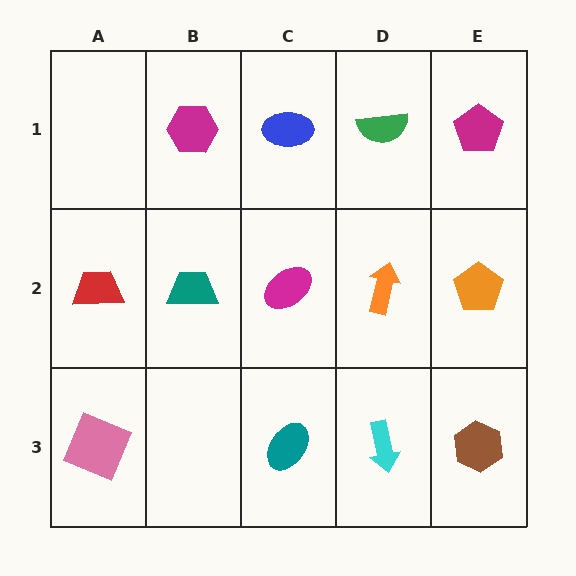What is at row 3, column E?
A brown hexagon.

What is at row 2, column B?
A teal trapezoid.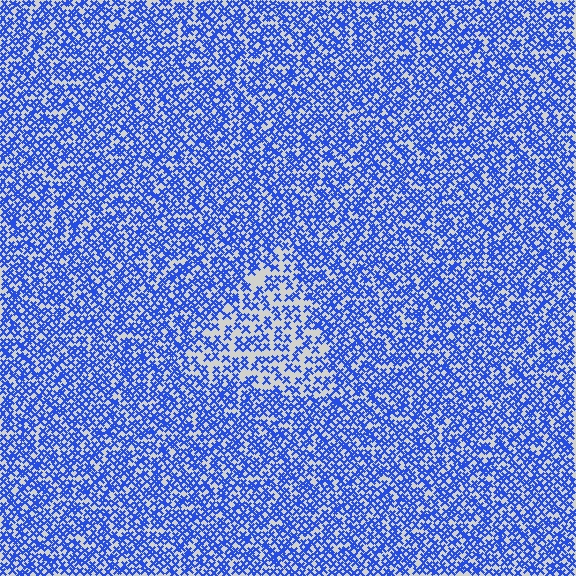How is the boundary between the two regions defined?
The boundary is defined by a change in element density (approximately 1.8x ratio). All elements are the same color, size, and shape.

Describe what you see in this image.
The image contains small blue elements arranged at two different densities. A triangle-shaped region is visible where the elements are less densely packed than the surrounding area.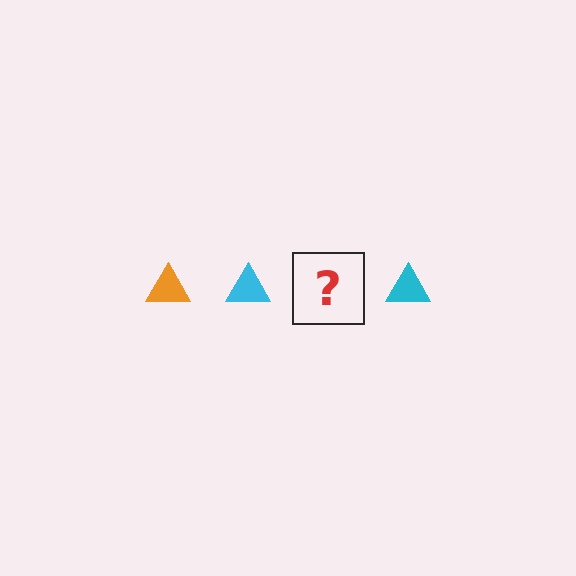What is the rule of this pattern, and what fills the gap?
The rule is that the pattern cycles through orange, cyan triangles. The gap should be filled with an orange triangle.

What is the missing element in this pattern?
The missing element is an orange triangle.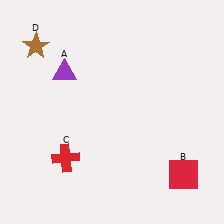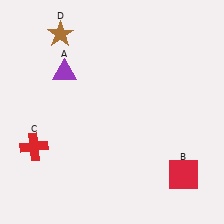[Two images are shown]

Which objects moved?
The objects that moved are: the red cross (C), the brown star (D).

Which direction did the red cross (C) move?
The red cross (C) moved left.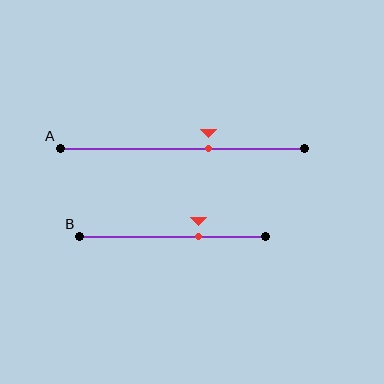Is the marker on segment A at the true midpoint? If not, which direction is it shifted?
No, the marker on segment A is shifted to the right by about 11% of the segment length.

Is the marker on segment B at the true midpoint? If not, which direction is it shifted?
No, the marker on segment B is shifted to the right by about 14% of the segment length.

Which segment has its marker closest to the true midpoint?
Segment A has its marker closest to the true midpoint.